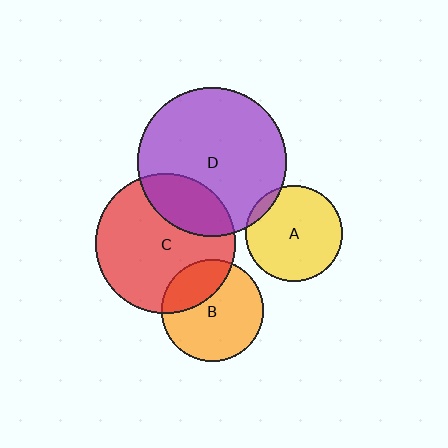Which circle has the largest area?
Circle D (purple).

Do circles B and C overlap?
Yes.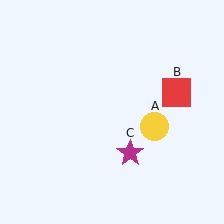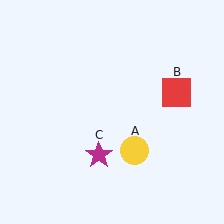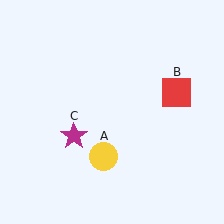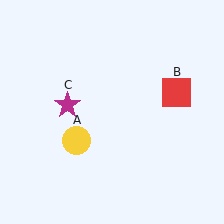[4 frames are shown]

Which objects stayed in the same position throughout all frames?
Red square (object B) remained stationary.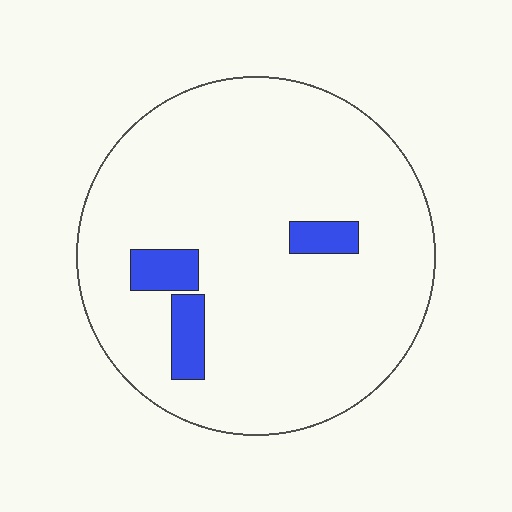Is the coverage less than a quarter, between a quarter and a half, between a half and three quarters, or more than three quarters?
Less than a quarter.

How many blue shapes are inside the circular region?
3.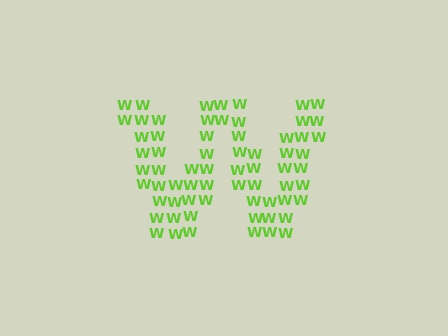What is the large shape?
The large shape is the letter W.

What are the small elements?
The small elements are letter W's.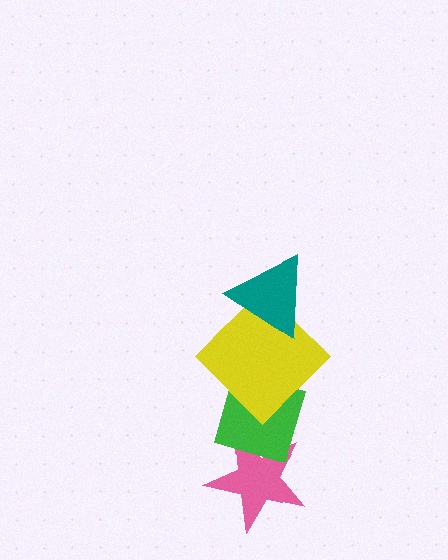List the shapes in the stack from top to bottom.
From top to bottom: the teal triangle, the yellow diamond, the green diamond, the pink star.